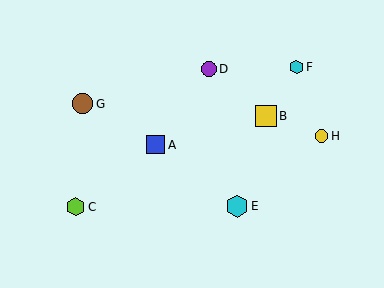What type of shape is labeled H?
Shape H is a yellow circle.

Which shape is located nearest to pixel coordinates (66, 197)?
The lime hexagon (labeled C) at (75, 207) is nearest to that location.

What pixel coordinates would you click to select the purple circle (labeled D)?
Click at (209, 69) to select the purple circle D.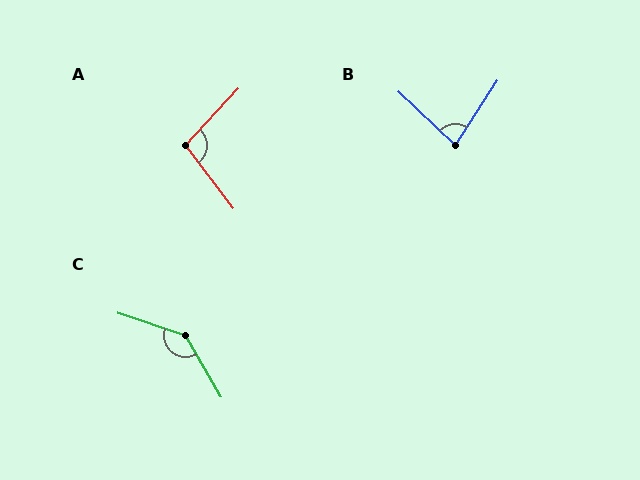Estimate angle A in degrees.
Approximately 100 degrees.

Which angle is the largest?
C, at approximately 139 degrees.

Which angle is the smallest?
B, at approximately 80 degrees.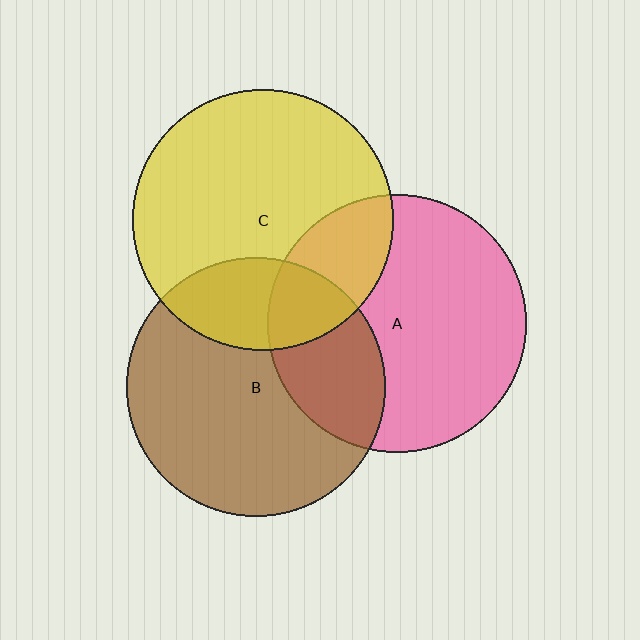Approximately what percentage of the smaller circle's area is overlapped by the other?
Approximately 25%.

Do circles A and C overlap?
Yes.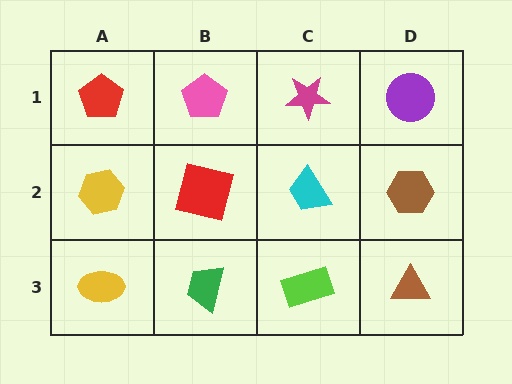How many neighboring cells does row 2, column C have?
4.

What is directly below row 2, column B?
A green trapezoid.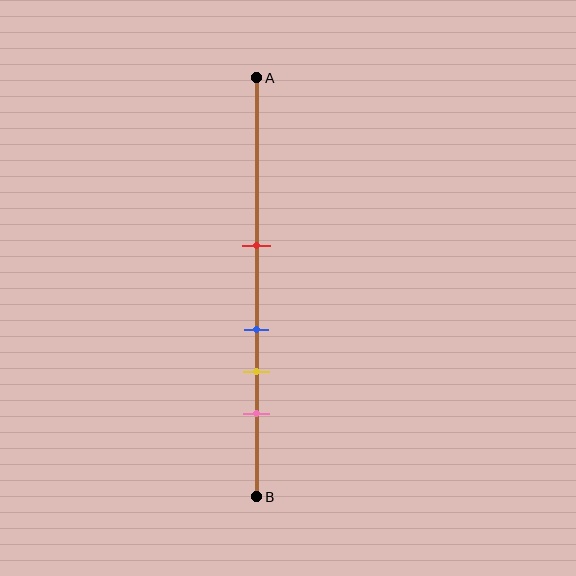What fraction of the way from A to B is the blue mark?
The blue mark is approximately 60% (0.6) of the way from A to B.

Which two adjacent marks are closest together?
The blue and yellow marks are the closest adjacent pair.